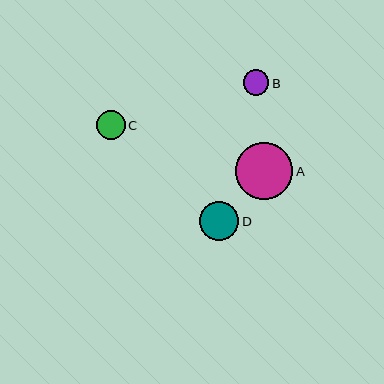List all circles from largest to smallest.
From largest to smallest: A, D, C, B.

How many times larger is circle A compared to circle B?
Circle A is approximately 2.2 times the size of circle B.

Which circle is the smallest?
Circle B is the smallest with a size of approximately 26 pixels.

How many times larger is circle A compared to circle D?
Circle A is approximately 1.5 times the size of circle D.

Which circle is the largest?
Circle A is the largest with a size of approximately 57 pixels.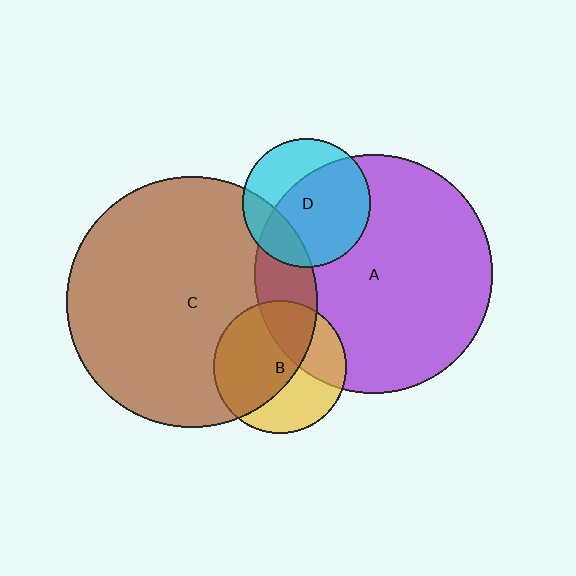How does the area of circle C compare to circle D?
Approximately 3.8 times.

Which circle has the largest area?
Circle C (brown).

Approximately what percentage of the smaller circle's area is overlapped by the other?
Approximately 65%.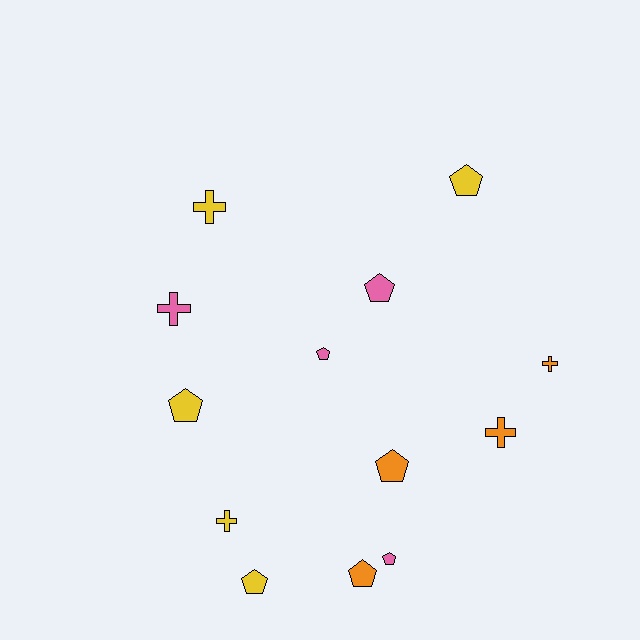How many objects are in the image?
There are 13 objects.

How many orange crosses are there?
There are 2 orange crosses.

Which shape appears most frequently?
Pentagon, with 8 objects.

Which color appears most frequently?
Yellow, with 5 objects.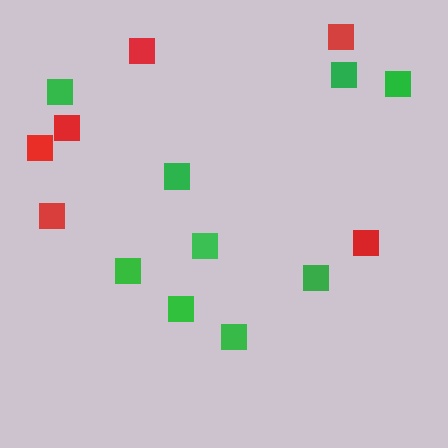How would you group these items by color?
There are 2 groups: one group of green squares (9) and one group of red squares (6).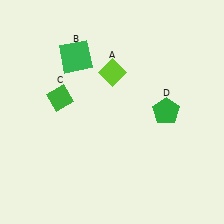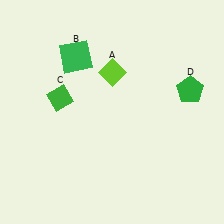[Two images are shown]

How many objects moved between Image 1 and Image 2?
1 object moved between the two images.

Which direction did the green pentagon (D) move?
The green pentagon (D) moved right.